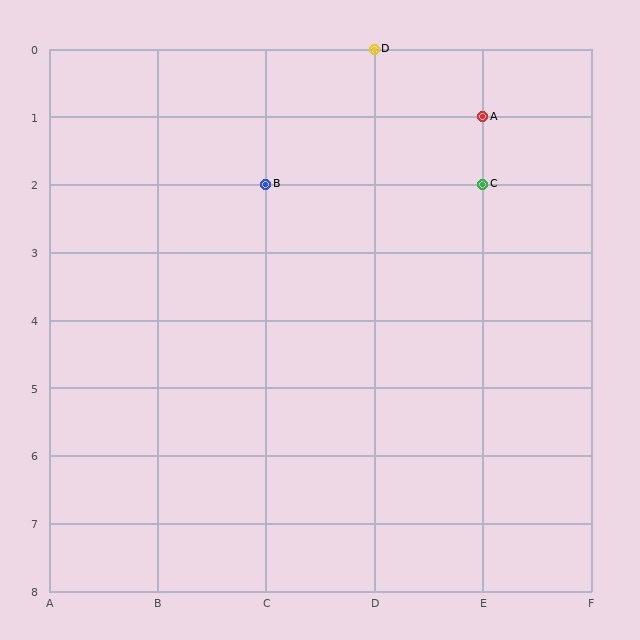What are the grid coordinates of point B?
Point B is at grid coordinates (C, 2).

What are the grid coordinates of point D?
Point D is at grid coordinates (D, 0).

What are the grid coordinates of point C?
Point C is at grid coordinates (E, 2).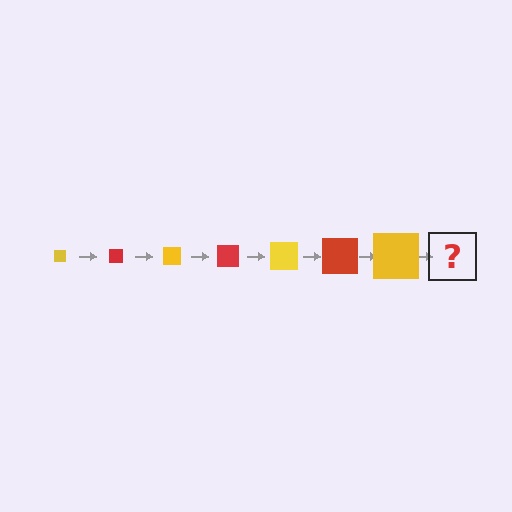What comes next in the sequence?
The next element should be a red square, larger than the previous one.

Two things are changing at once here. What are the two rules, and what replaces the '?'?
The two rules are that the square grows larger each step and the color cycles through yellow and red. The '?' should be a red square, larger than the previous one.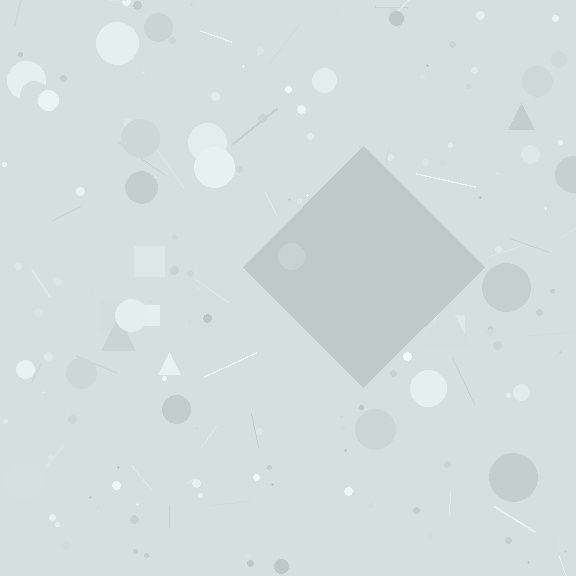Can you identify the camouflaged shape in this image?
The camouflaged shape is a diamond.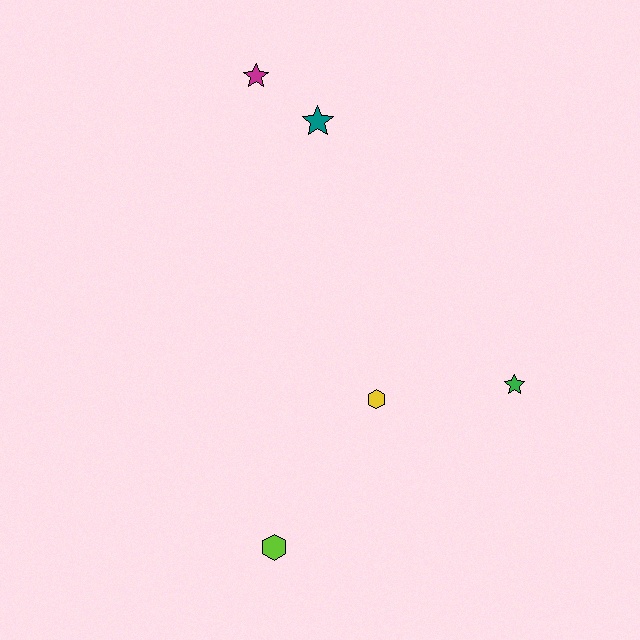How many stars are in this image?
There are 3 stars.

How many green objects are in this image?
There is 1 green object.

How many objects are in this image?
There are 5 objects.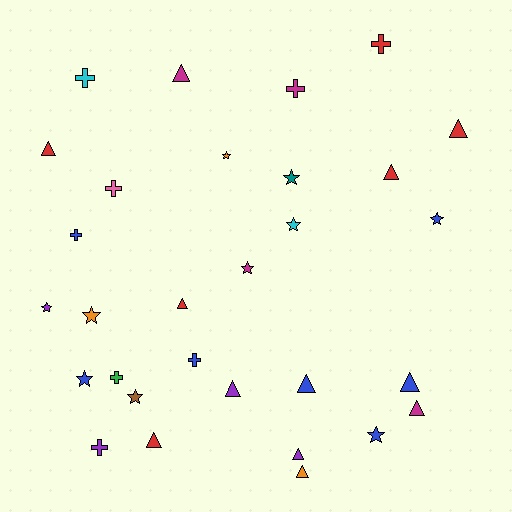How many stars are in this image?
There are 10 stars.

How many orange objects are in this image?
There are 3 orange objects.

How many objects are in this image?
There are 30 objects.